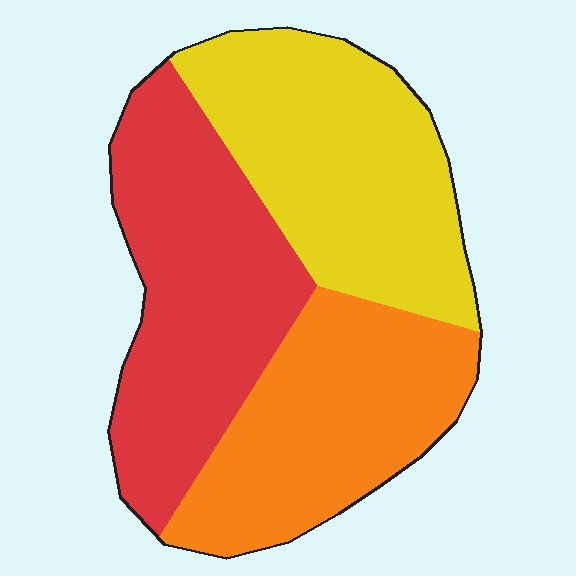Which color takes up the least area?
Orange, at roughly 30%.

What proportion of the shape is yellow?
Yellow takes up about one third (1/3) of the shape.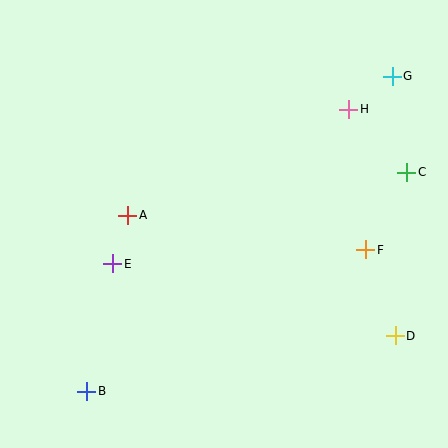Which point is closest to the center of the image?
Point A at (128, 215) is closest to the center.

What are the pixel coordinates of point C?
Point C is at (407, 172).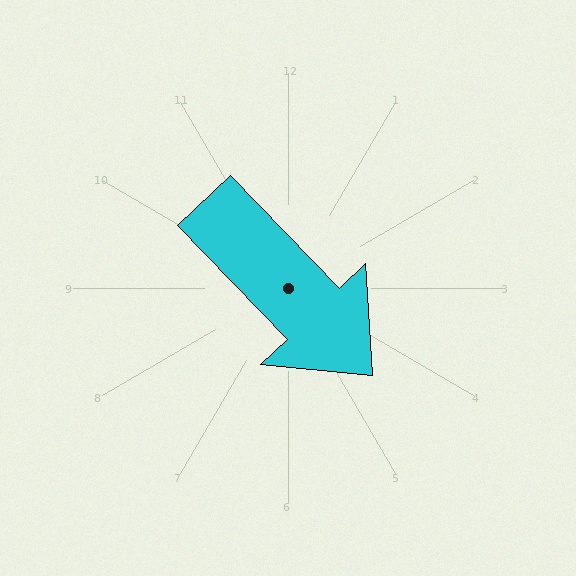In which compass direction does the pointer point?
Southeast.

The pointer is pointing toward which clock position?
Roughly 5 o'clock.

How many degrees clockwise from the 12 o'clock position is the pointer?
Approximately 136 degrees.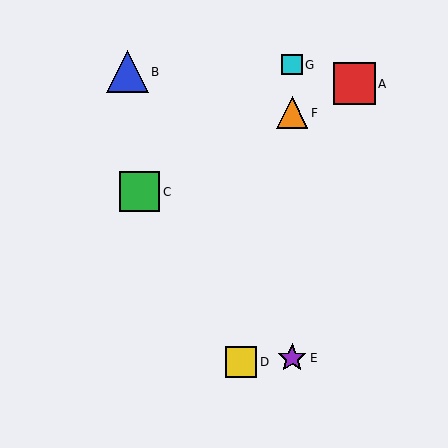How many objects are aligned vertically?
3 objects (E, F, G) are aligned vertically.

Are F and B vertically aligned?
No, F is at x≈292 and B is at x≈127.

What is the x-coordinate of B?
Object B is at x≈127.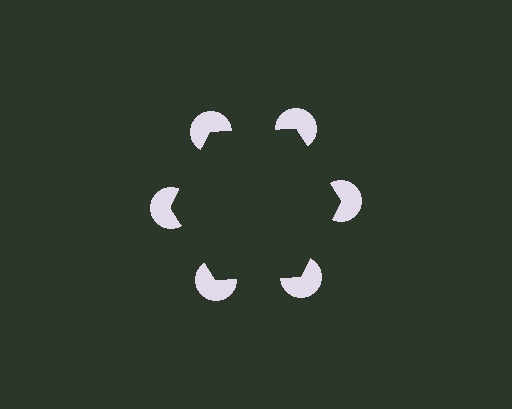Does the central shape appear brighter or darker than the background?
It typically appears slightly darker than the background, even though no actual brightness change is drawn.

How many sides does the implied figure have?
6 sides.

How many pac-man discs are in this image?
There are 6 — one at each vertex of the illusory hexagon.